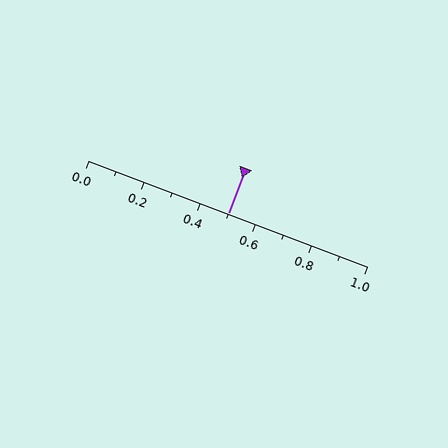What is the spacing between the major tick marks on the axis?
The major ticks are spaced 0.2 apart.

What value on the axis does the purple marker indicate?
The marker indicates approximately 0.5.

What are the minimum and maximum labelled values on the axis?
The axis runs from 0.0 to 1.0.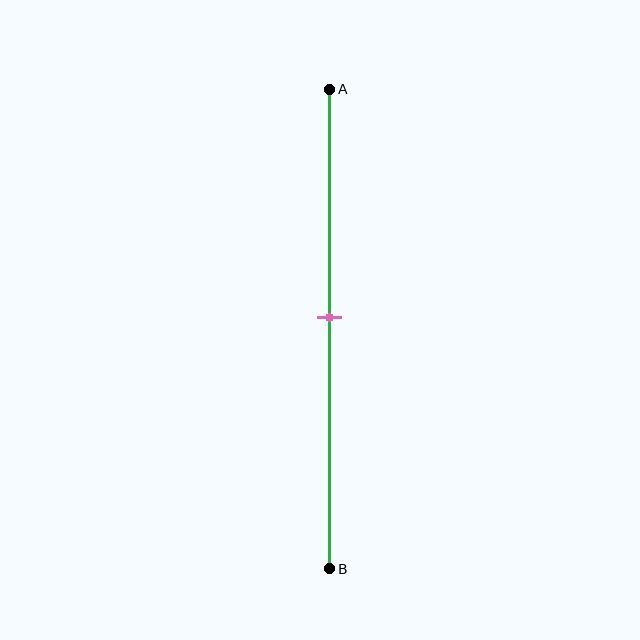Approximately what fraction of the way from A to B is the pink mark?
The pink mark is approximately 50% of the way from A to B.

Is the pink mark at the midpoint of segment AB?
Yes, the mark is approximately at the midpoint.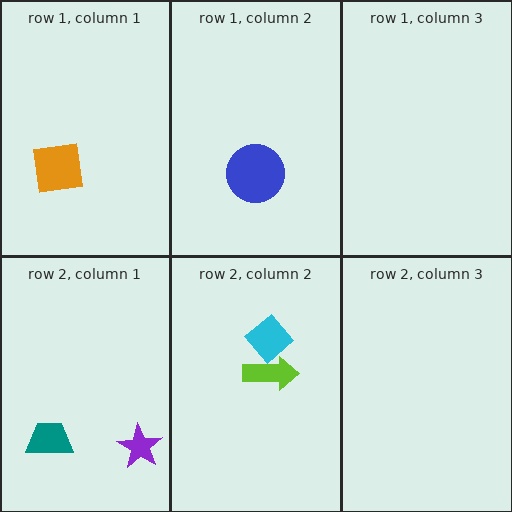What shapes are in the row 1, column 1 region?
The orange square.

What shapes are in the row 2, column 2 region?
The cyan diamond, the lime arrow.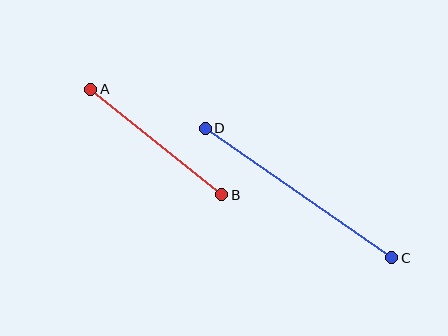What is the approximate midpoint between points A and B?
The midpoint is at approximately (156, 142) pixels.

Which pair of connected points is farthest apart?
Points C and D are farthest apart.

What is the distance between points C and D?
The distance is approximately 227 pixels.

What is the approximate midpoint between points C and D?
The midpoint is at approximately (298, 193) pixels.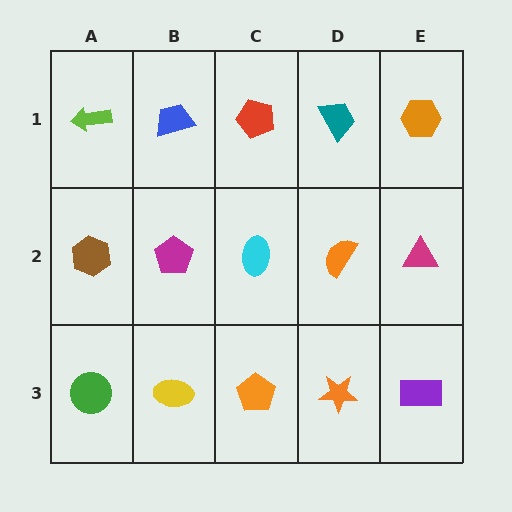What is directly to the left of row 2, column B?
A brown hexagon.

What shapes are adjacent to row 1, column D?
An orange semicircle (row 2, column D), a red pentagon (row 1, column C), an orange hexagon (row 1, column E).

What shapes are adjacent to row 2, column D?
A teal trapezoid (row 1, column D), an orange star (row 3, column D), a cyan ellipse (row 2, column C), a magenta triangle (row 2, column E).